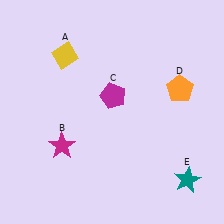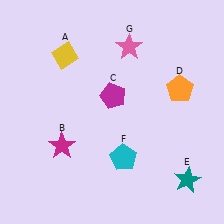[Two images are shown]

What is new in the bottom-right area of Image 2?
A cyan pentagon (F) was added in the bottom-right area of Image 2.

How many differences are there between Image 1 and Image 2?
There are 2 differences between the two images.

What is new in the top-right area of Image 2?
A pink star (G) was added in the top-right area of Image 2.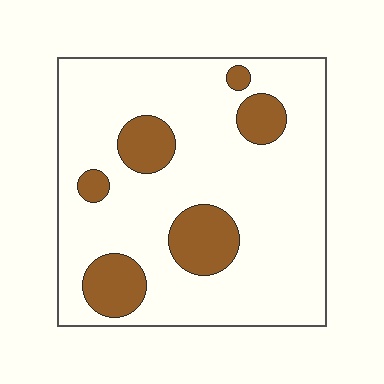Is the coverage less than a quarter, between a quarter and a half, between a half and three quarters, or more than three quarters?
Less than a quarter.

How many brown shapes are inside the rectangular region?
6.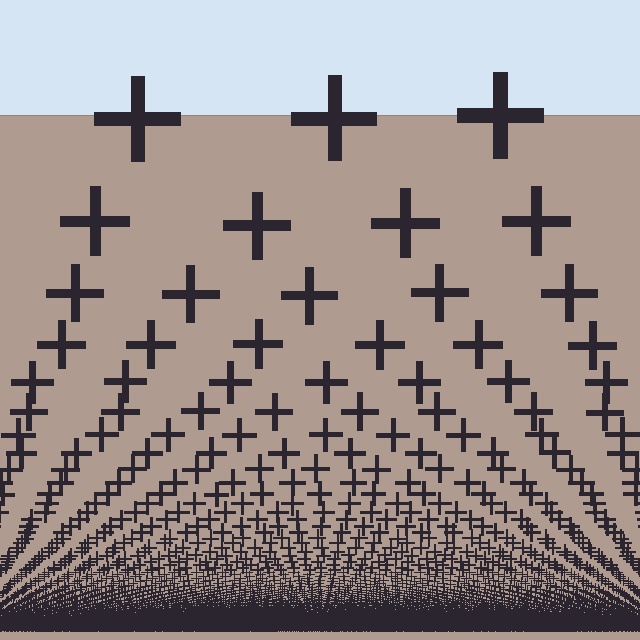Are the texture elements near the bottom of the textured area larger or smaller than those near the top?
Smaller. The gradient is inverted — elements near the bottom are smaller and denser.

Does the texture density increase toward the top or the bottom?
Density increases toward the bottom.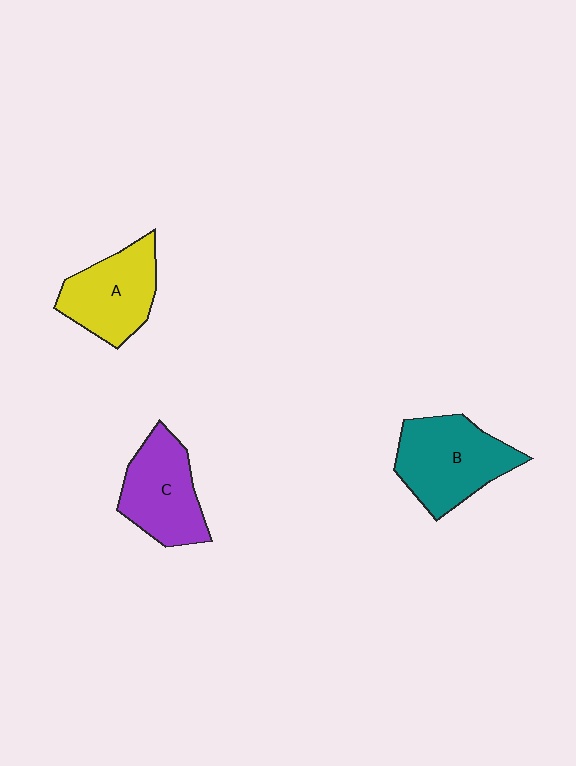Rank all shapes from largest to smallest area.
From largest to smallest: B (teal), C (purple), A (yellow).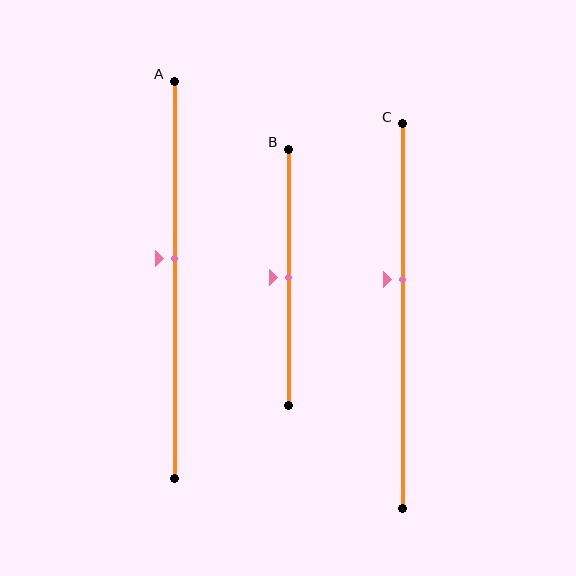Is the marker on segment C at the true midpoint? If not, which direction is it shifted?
No, the marker on segment C is shifted upward by about 9% of the segment length.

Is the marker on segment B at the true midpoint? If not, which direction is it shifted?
Yes, the marker on segment B is at the true midpoint.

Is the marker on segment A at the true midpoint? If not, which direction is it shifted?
No, the marker on segment A is shifted upward by about 5% of the segment length.